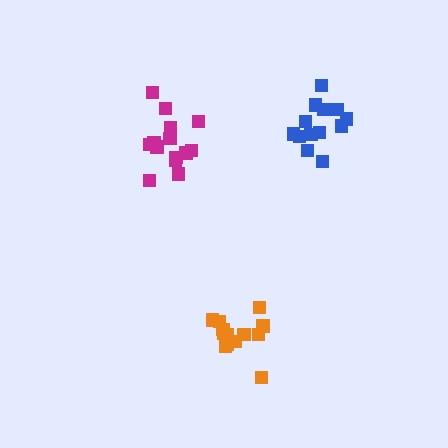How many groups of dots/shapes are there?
There are 3 groups.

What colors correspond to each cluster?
The clusters are colored: orange, magenta, blue.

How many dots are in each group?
Group 1: 13 dots, Group 2: 15 dots, Group 3: 13 dots (41 total).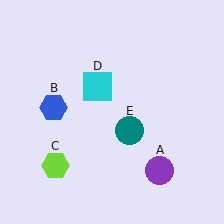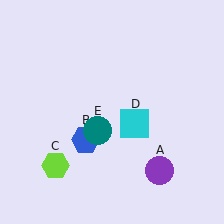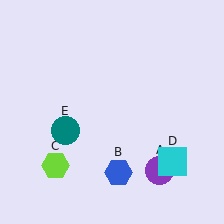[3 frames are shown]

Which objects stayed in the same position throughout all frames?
Purple circle (object A) and lime hexagon (object C) remained stationary.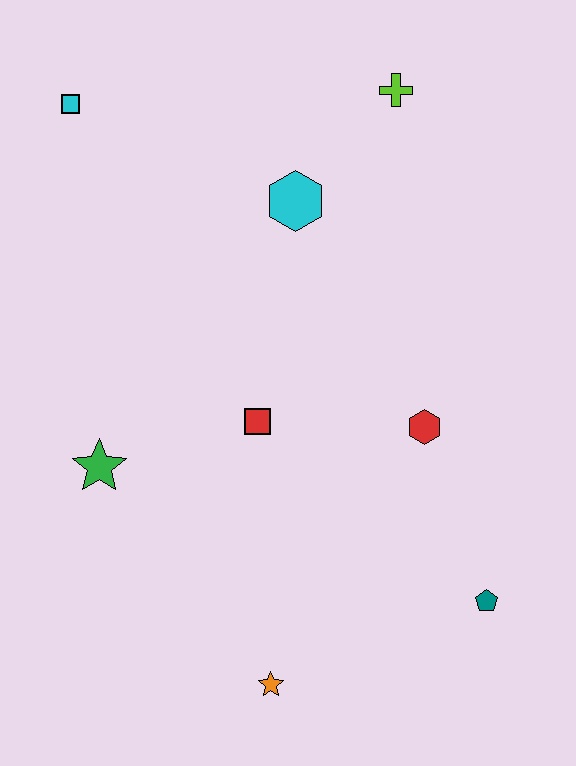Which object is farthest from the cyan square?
The teal pentagon is farthest from the cyan square.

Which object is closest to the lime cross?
The cyan hexagon is closest to the lime cross.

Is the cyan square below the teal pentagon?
No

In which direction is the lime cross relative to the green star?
The lime cross is above the green star.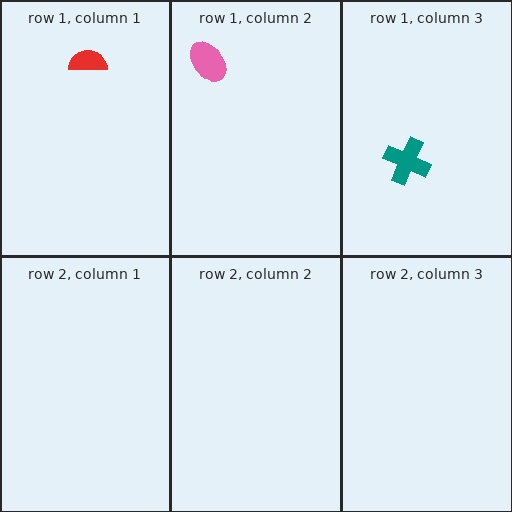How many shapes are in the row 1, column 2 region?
1.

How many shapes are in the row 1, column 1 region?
1.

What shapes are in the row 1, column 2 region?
The pink ellipse.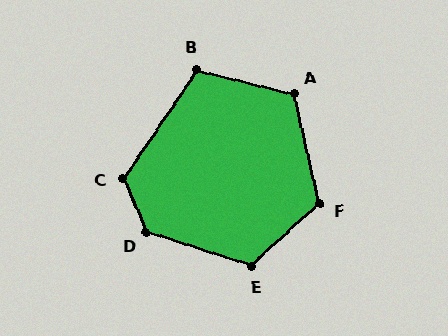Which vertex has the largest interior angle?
D, at approximately 130 degrees.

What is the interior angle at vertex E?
Approximately 120 degrees (obtuse).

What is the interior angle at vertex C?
Approximately 123 degrees (obtuse).